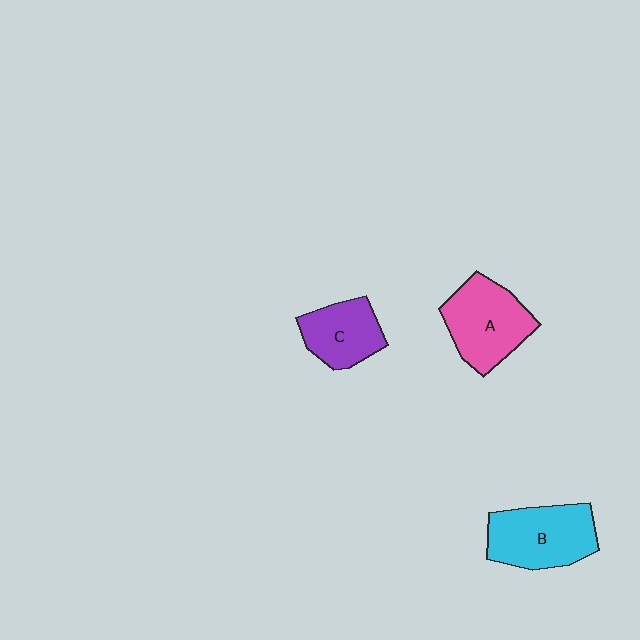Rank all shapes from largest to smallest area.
From largest to smallest: B (cyan), A (pink), C (purple).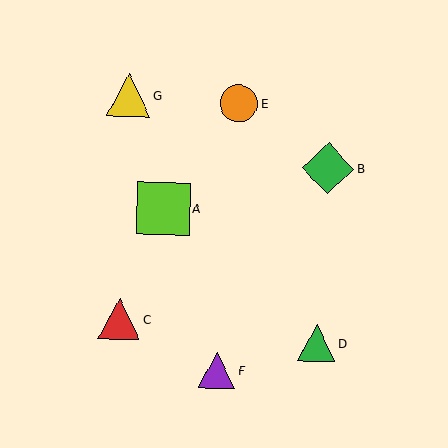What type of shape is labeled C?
Shape C is a red triangle.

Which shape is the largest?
The lime square (labeled A) is the largest.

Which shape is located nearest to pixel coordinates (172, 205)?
The lime square (labeled A) at (163, 209) is nearest to that location.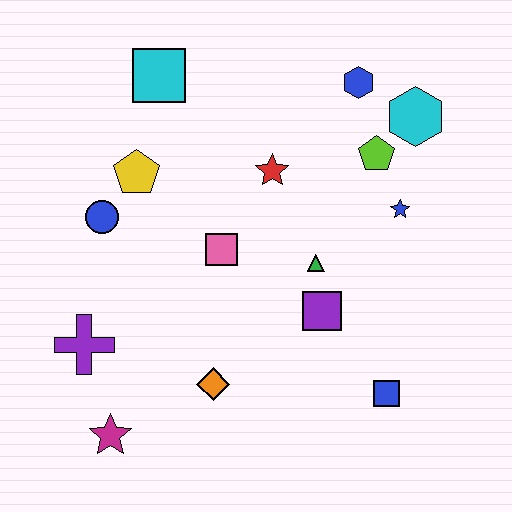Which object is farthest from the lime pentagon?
The magenta star is farthest from the lime pentagon.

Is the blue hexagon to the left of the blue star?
Yes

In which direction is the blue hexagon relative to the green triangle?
The blue hexagon is above the green triangle.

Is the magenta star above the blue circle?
No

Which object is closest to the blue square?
The purple square is closest to the blue square.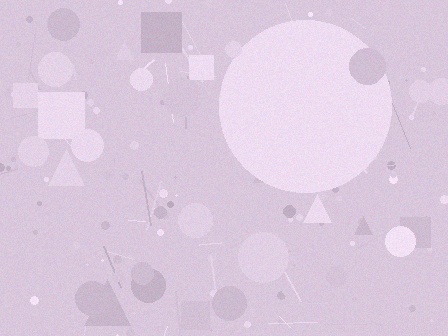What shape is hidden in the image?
A circle is hidden in the image.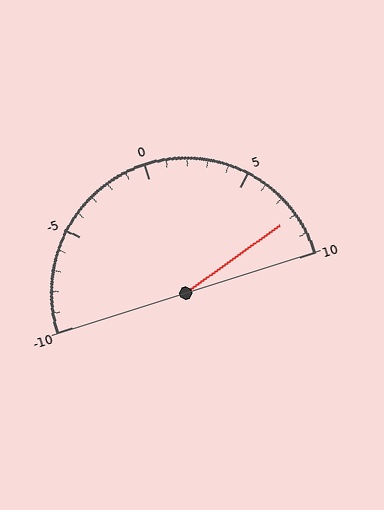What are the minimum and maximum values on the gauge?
The gauge ranges from -10 to 10.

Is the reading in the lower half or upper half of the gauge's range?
The reading is in the upper half of the range (-10 to 10).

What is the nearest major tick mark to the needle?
The nearest major tick mark is 10.